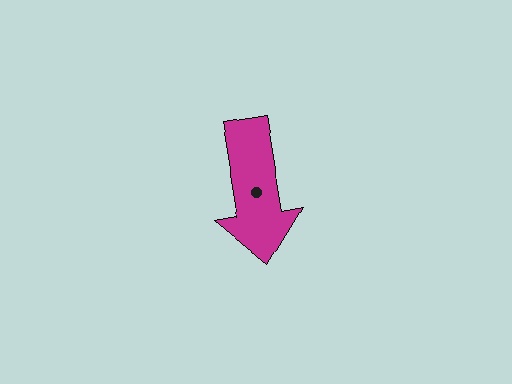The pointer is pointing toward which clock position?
Roughly 6 o'clock.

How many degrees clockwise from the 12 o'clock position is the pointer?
Approximately 170 degrees.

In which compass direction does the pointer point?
South.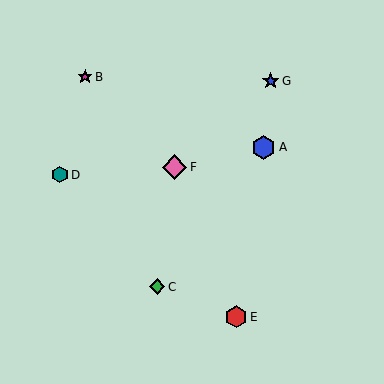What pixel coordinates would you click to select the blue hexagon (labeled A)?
Click at (264, 147) to select the blue hexagon A.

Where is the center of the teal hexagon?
The center of the teal hexagon is at (60, 175).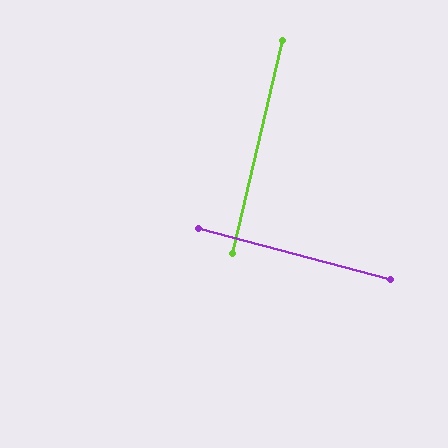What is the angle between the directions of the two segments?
Approximately 88 degrees.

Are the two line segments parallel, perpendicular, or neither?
Perpendicular — they meet at approximately 88°.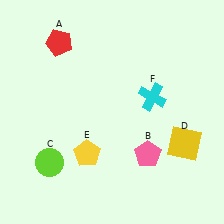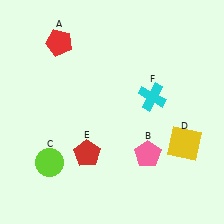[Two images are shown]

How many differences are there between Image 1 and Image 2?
There is 1 difference between the two images.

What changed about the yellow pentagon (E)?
In Image 1, E is yellow. In Image 2, it changed to red.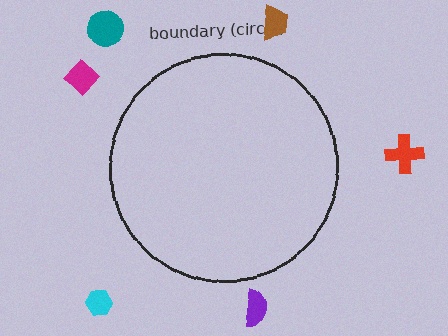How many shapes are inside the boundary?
0 inside, 6 outside.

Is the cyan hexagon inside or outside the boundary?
Outside.